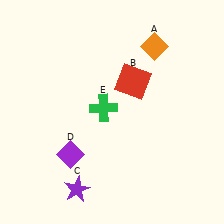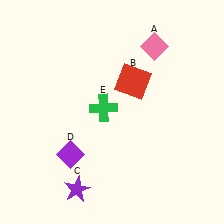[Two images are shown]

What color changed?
The diamond (A) changed from orange in Image 1 to pink in Image 2.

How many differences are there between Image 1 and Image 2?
There is 1 difference between the two images.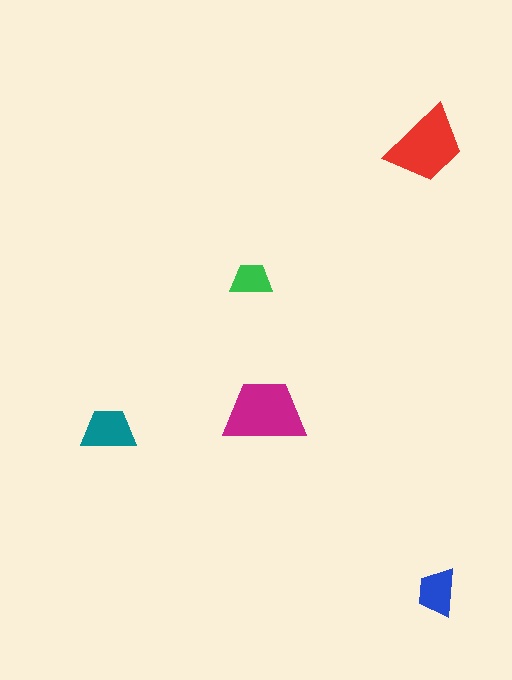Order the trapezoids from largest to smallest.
the magenta one, the red one, the teal one, the blue one, the green one.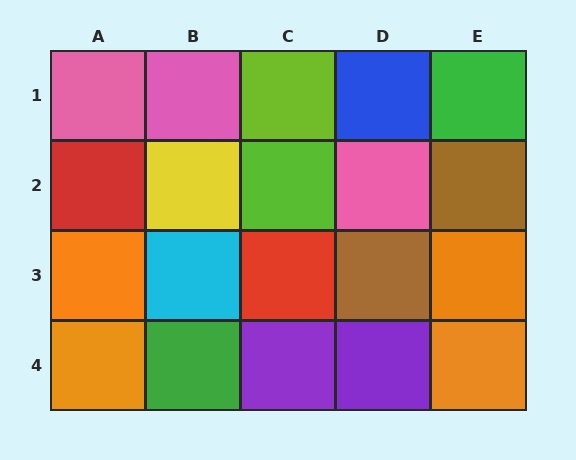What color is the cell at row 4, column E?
Orange.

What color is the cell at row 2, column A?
Red.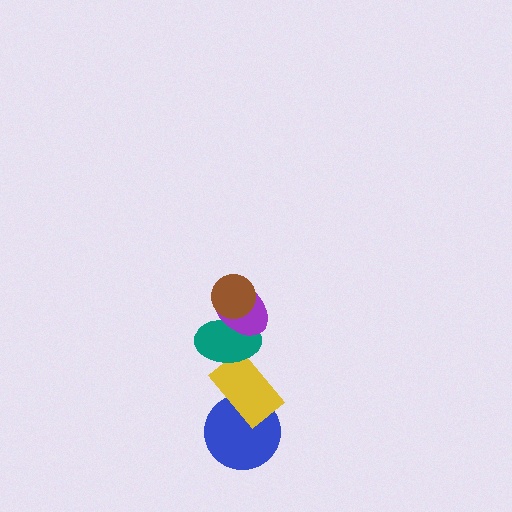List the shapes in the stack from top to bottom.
From top to bottom: the brown circle, the purple ellipse, the teal ellipse, the yellow rectangle, the blue circle.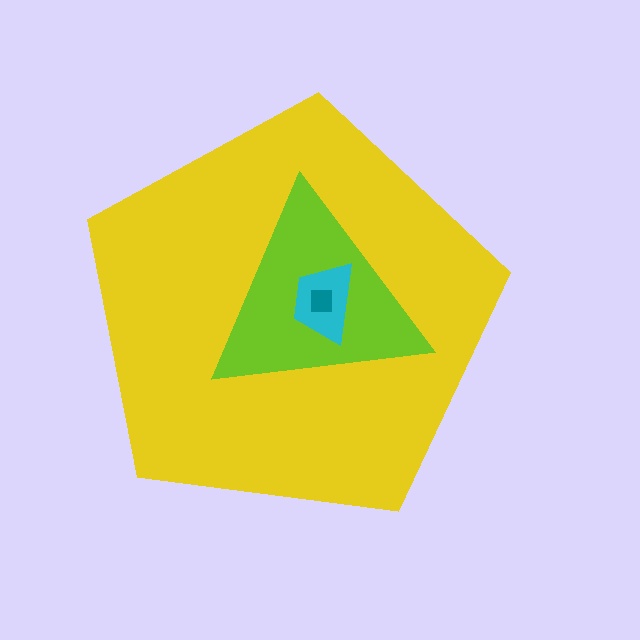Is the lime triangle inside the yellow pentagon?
Yes.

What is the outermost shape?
The yellow pentagon.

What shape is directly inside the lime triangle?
The cyan trapezoid.